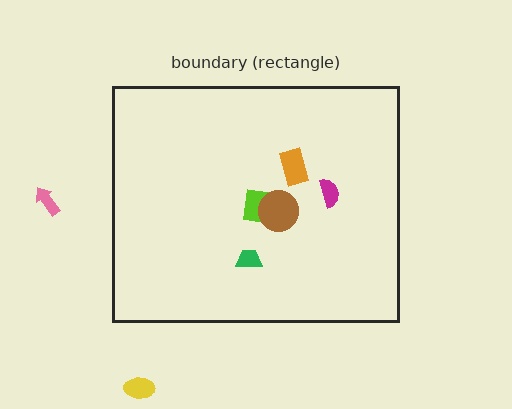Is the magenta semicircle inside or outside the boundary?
Inside.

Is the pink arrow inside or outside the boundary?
Outside.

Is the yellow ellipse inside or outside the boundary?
Outside.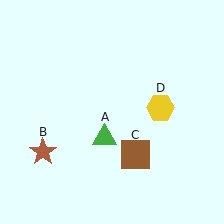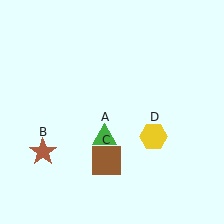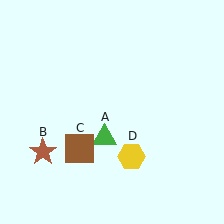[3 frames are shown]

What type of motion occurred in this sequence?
The brown square (object C), yellow hexagon (object D) rotated clockwise around the center of the scene.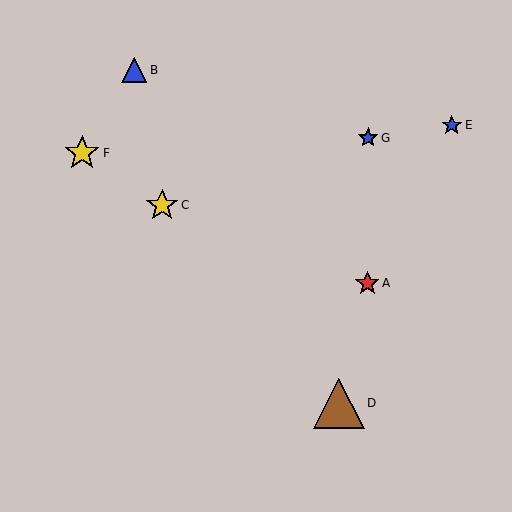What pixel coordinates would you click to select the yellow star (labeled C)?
Click at (162, 205) to select the yellow star C.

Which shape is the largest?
The brown triangle (labeled D) is the largest.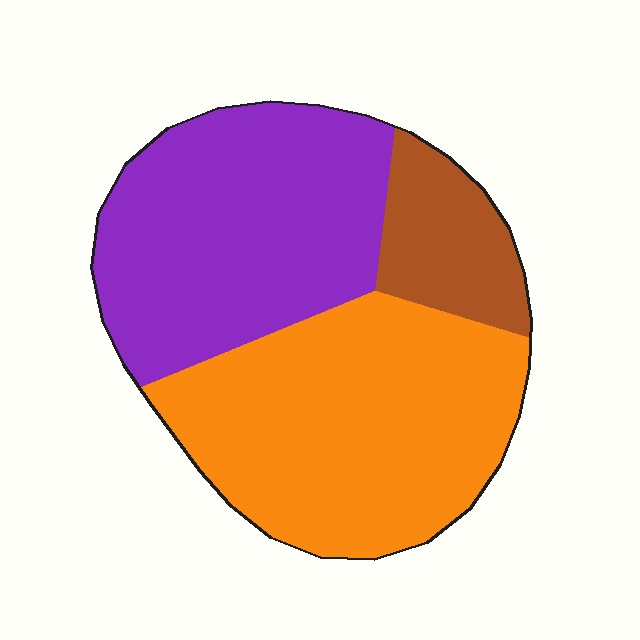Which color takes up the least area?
Brown, at roughly 15%.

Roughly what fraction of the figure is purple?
Purple covers 41% of the figure.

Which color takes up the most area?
Orange, at roughly 45%.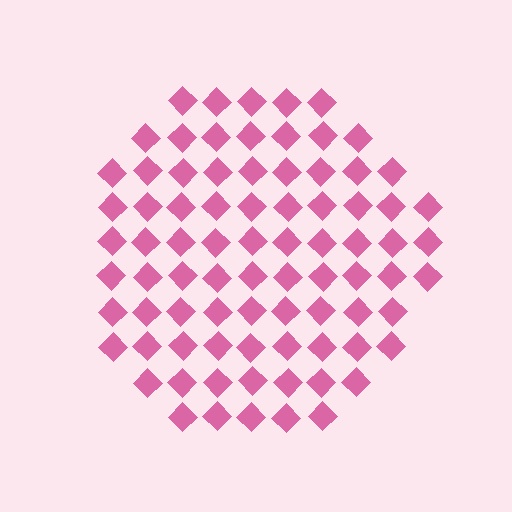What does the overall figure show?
The overall figure shows a circle.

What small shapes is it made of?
It is made of small diamonds.